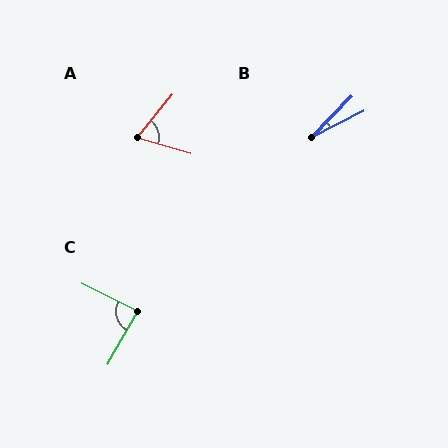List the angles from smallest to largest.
B (19°), A (67°), C (87°).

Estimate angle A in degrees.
Approximately 67 degrees.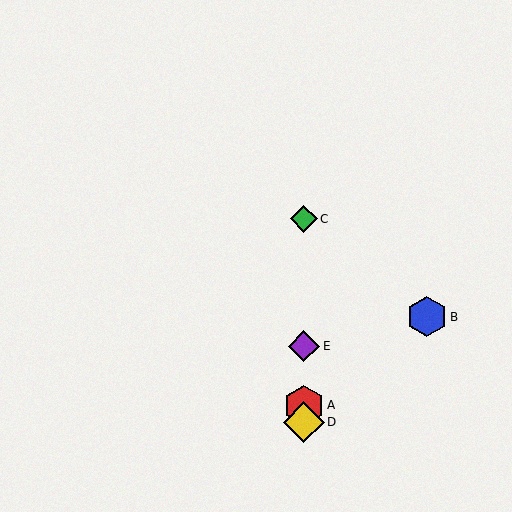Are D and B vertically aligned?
No, D is at x≈304 and B is at x≈427.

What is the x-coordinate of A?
Object A is at x≈304.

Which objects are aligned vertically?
Objects A, C, D, E are aligned vertically.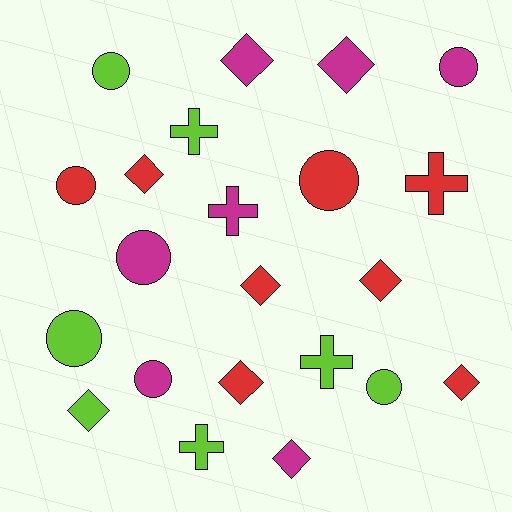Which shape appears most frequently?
Diamond, with 9 objects.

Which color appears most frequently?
Red, with 8 objects.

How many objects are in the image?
There are 22 objects.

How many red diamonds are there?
There are 5 red diamonds.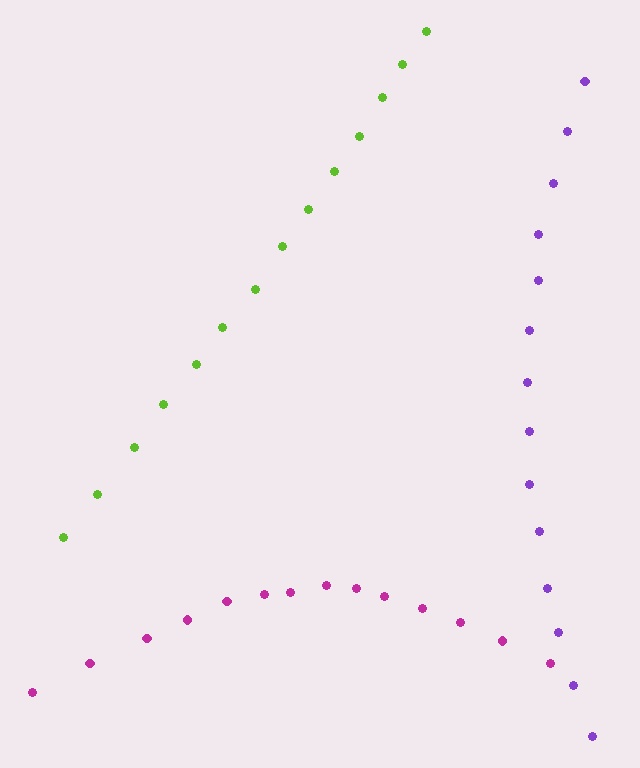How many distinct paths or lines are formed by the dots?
There are 3 distinct paths.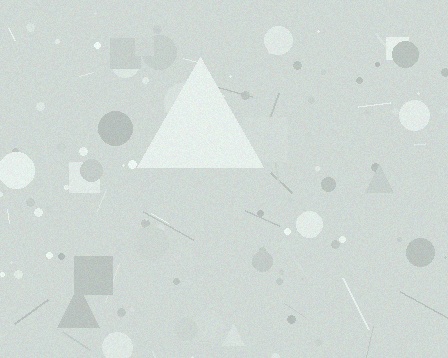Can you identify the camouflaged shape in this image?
The camouflaged shape is a triangle.